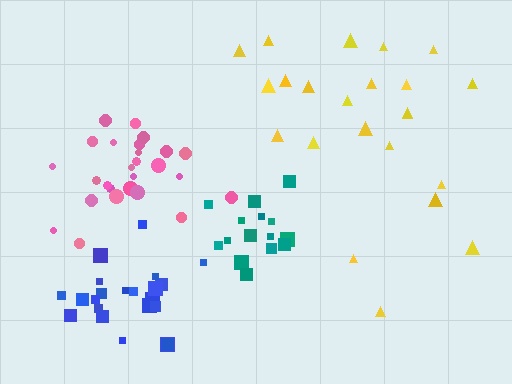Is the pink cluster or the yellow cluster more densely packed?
Pink.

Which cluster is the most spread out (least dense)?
Yellow.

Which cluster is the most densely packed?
Blue.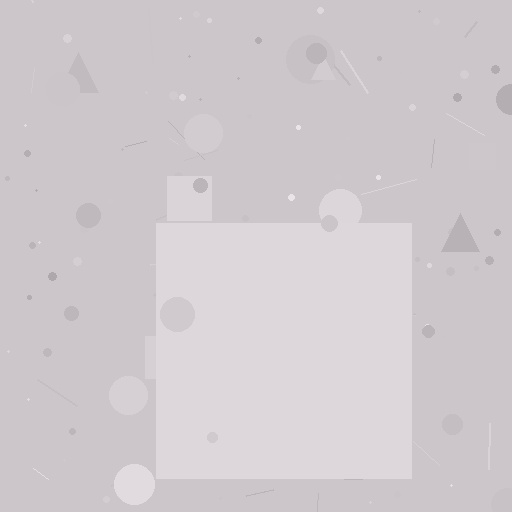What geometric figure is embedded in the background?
A square is embedded in the background.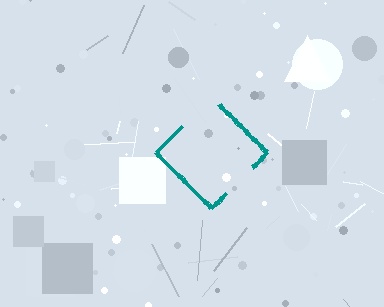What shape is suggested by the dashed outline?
The dashed outline suggests a diamond.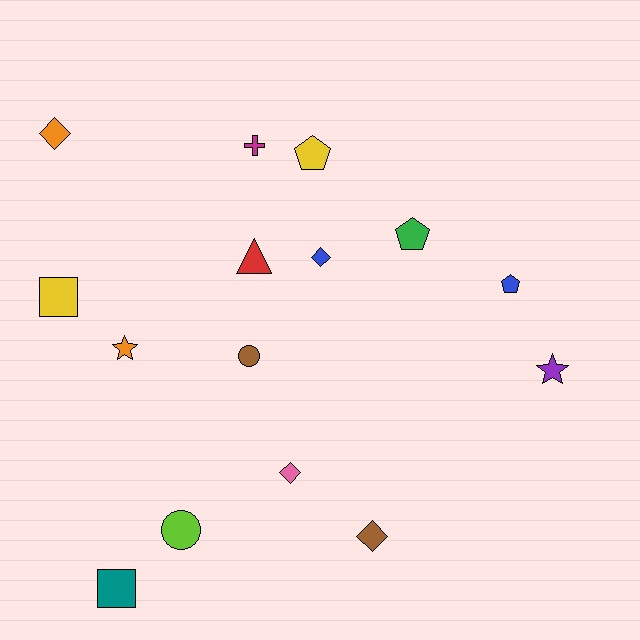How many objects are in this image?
There are 15 objects.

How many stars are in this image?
There are 2 stars.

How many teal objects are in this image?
There is 1 teal object.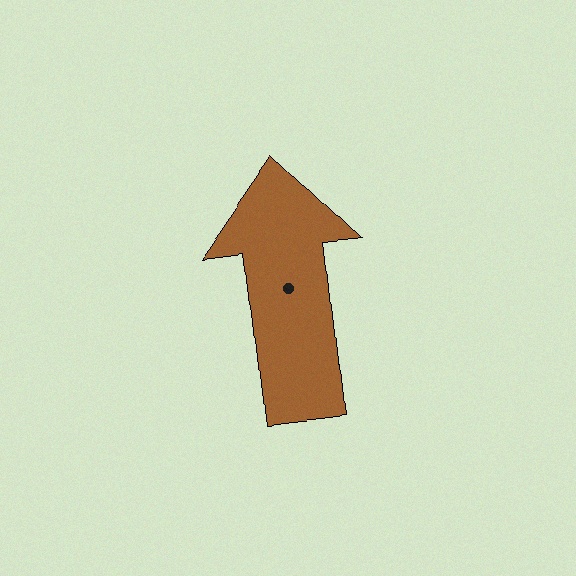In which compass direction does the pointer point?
North.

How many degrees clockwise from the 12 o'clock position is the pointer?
Approximately 354 degrees.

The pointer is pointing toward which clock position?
Roughly 12 o'clock.